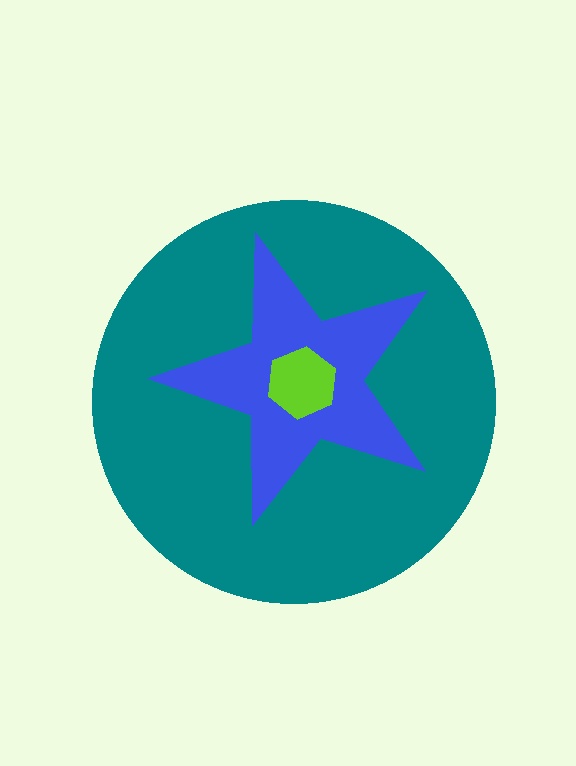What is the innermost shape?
The lime hexagon.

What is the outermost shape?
The teal circle.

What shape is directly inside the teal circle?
The blue star.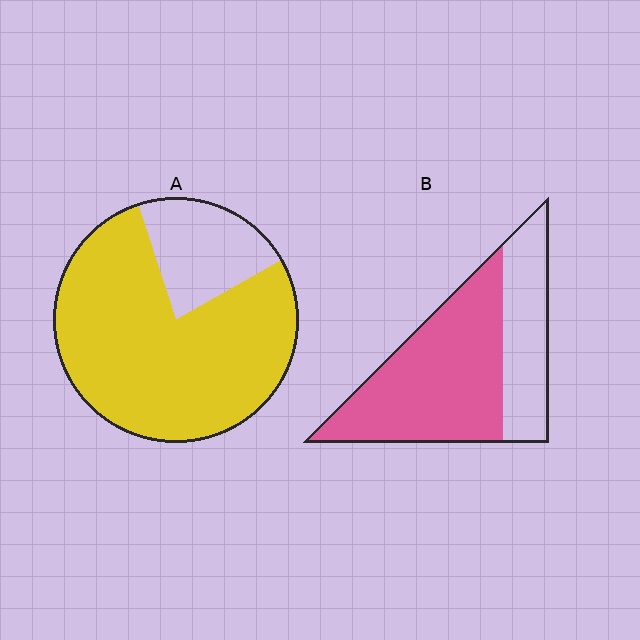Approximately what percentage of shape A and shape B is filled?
A is approximately 80% and B is approximately 65%.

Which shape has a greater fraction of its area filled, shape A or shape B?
Shape A.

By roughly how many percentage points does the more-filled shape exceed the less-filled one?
By roughly 10 percentage points (A over B).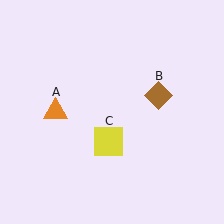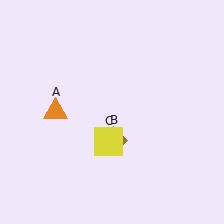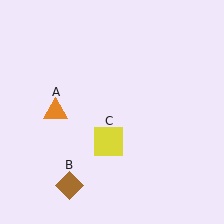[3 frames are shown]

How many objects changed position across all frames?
1 object changed position: brown diamond (object B).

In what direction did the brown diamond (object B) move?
The brown diamond (object B) moved down and to the left.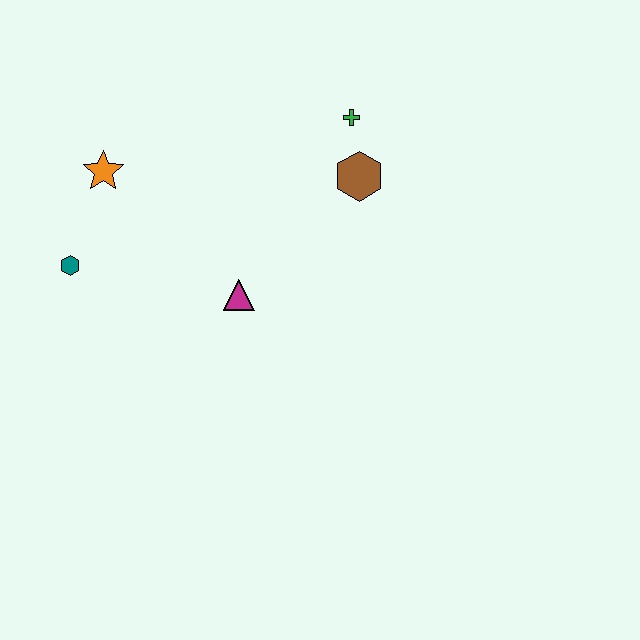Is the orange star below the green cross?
Yes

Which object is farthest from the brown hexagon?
The teal hexagon is farthest from the brown hexagon.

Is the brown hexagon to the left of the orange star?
No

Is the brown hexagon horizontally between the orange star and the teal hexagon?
No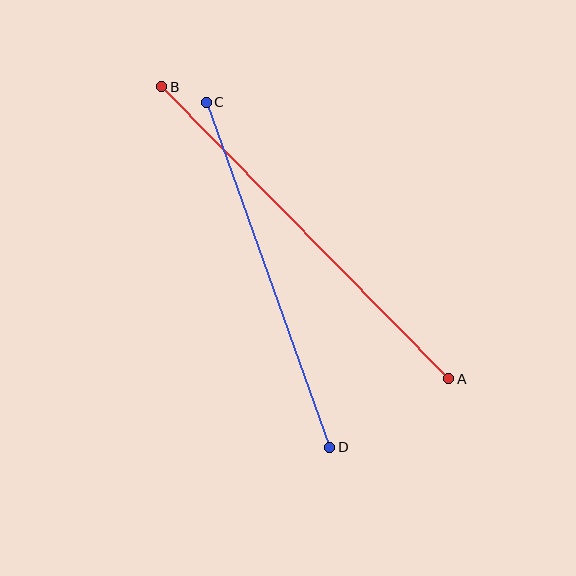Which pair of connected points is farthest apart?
Points A and B are farthest apart.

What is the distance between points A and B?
The distance is approximately 409 pixels.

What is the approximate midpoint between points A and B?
The midpoint is at approximately (305, 233) pixels.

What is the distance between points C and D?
The distance is approximately 366 pixels.